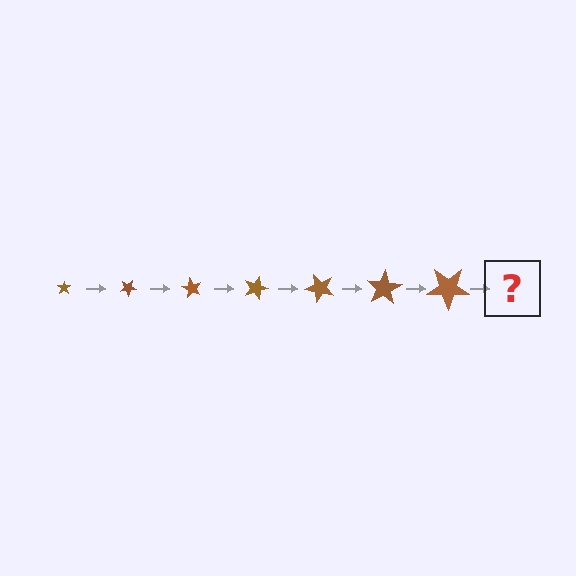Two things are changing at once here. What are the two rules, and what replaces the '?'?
The two rules are that the star grows larger each step and it rotates 30 degrees each step. The '?' should be a star, larger than the previous one and rotated 210 degrees from the start.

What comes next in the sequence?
The next element should be a star, larger than the previous one and rotated 210 degrees from the start.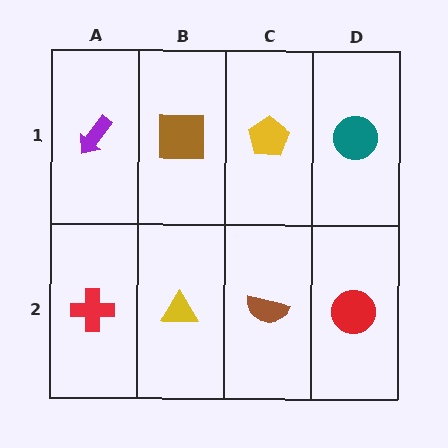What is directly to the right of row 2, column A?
A yellow triangle.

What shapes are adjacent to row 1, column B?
A yellow triangle (row 2, column B), a purple arrow (row 1, column A), a yellow pentagon (row 1, column C).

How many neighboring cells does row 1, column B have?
3.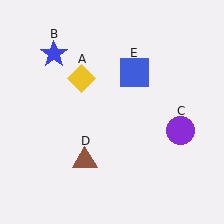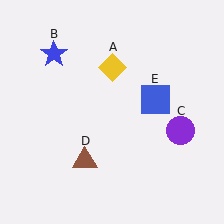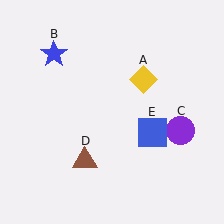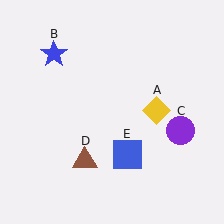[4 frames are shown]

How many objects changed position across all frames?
2 objects changed position: yellow diamond (object A), blue square (object E).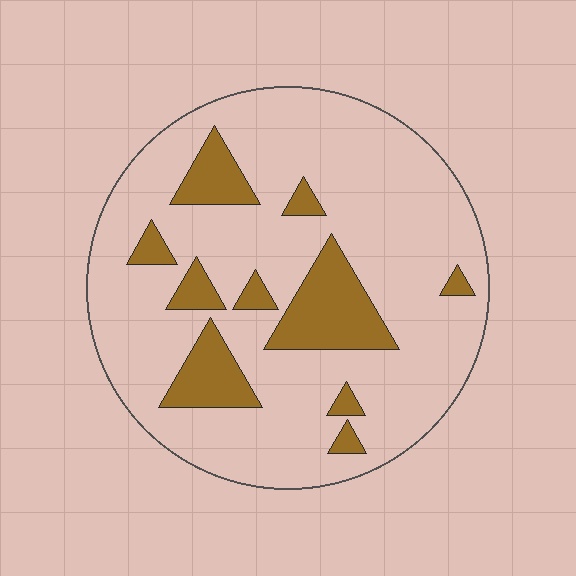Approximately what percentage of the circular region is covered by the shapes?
Approximately 20%.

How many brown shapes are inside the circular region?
10.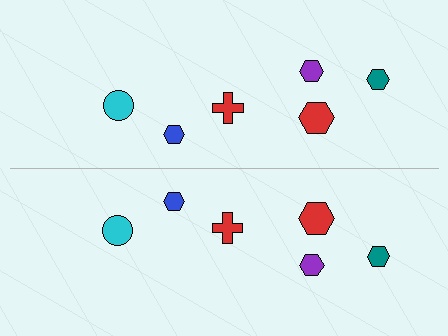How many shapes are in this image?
There are 12 shapes in this image.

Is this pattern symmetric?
Yes, this pattern has bilateral (reflection) symmetry.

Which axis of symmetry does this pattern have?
The pattern has a horizontal axis of symmetry running through the center of the image.